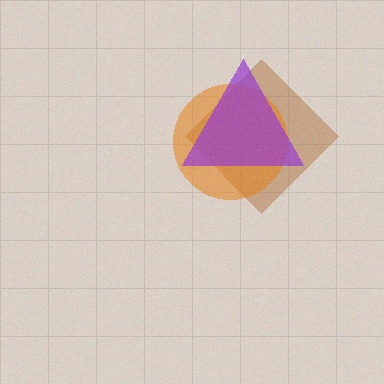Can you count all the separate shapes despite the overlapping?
Yes, there are 3 separate shapes.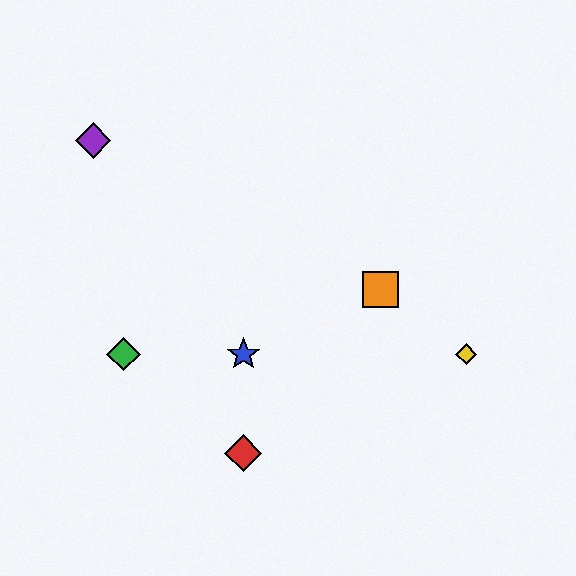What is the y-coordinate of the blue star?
The blue star is at y≈354.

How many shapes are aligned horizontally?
3 shapes (the blue star, the green diamond, the yellow diamond) are aligned horizontally.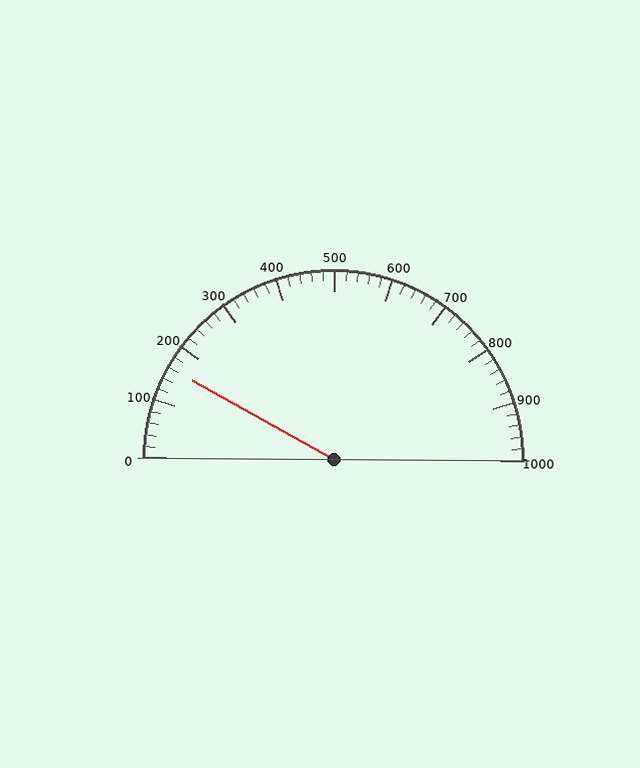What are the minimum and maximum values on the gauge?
The gauge ranges from 0 to 1000.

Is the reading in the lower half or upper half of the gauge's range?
The reading is in the lower half of the range (0 to 1000).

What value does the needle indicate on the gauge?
The needle indicates approximately 160.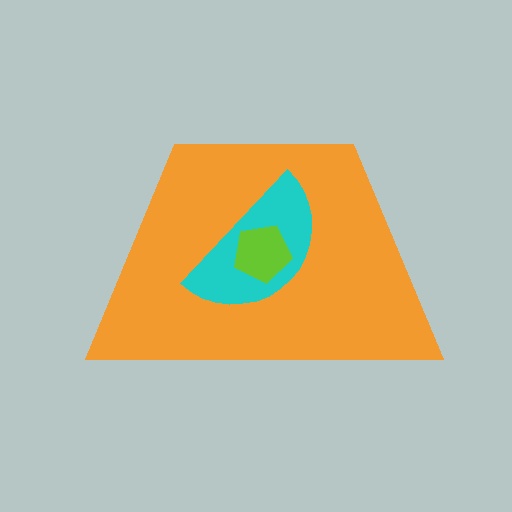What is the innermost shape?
The lime pentagon.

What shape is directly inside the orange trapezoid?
The cyan semicircle.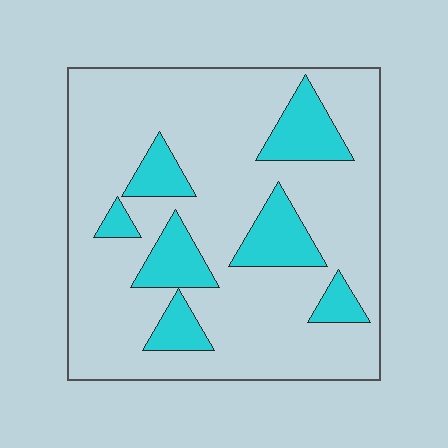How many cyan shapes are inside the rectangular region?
7.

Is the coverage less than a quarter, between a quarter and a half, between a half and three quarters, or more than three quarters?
Less than a quarter.